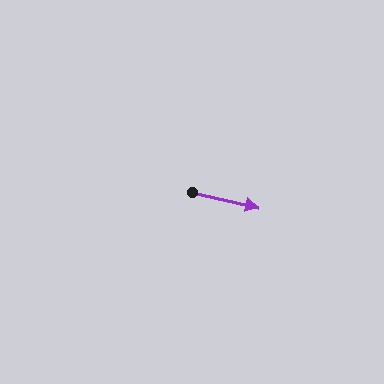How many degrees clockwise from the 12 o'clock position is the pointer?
Approximately 103 degrees.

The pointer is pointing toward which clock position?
Roughly 3 o'clock.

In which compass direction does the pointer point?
East.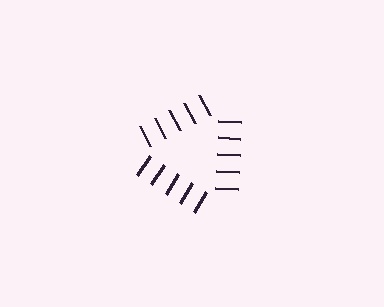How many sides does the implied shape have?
3 sides — the line-ends trace a triangle.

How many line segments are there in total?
15 — 5 along each of the 3 edges.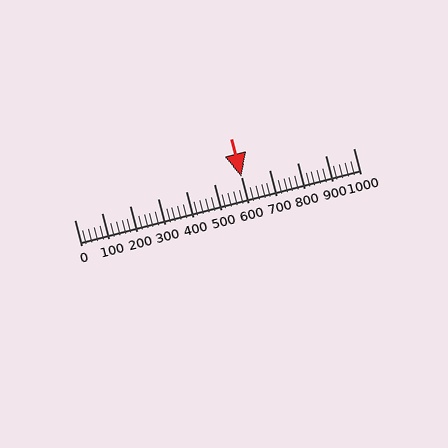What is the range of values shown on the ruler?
The ruler shows values from 0 to 1000.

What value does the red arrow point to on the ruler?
The red arrow points to approximately 597.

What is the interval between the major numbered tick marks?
The major tick marks are spaced 100 units apart.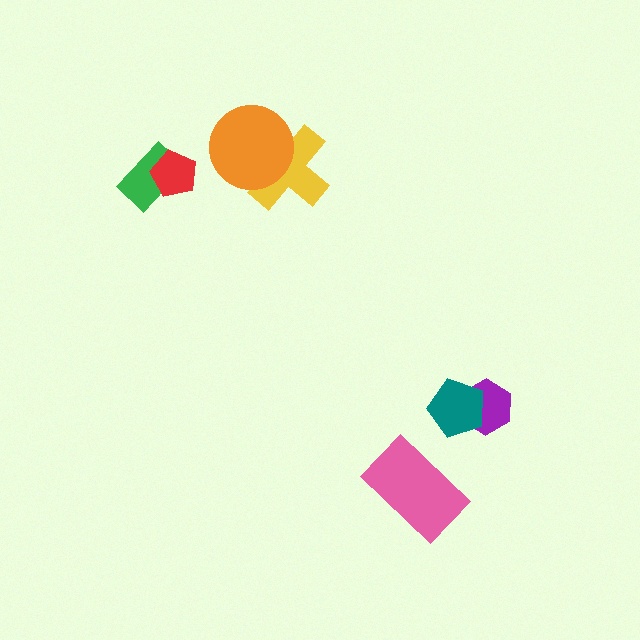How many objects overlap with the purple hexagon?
1 object overlaps with the purple hexagon.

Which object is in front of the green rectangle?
The red pentagon is in front of the green rectangle.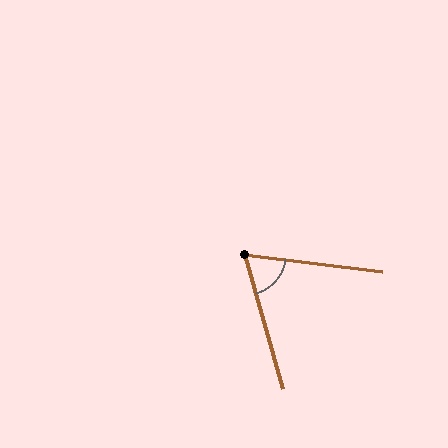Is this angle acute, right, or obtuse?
It is acute.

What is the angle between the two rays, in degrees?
Approximately 67 degrees.